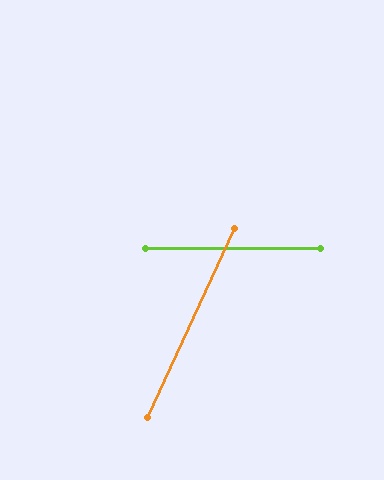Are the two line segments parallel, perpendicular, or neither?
Neither parallel nor perpendicular — they differ by about 65°.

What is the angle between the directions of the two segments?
Approximately 65 degrees.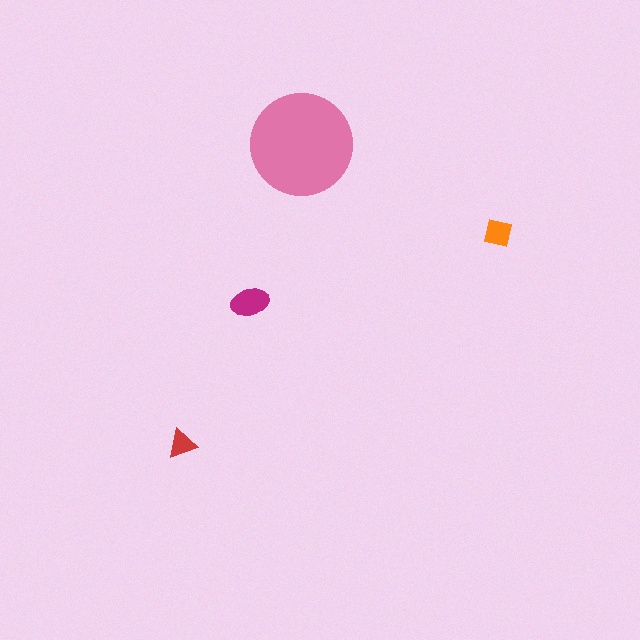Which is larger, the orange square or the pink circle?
The pink circle.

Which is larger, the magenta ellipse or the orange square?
The magenta ellipse.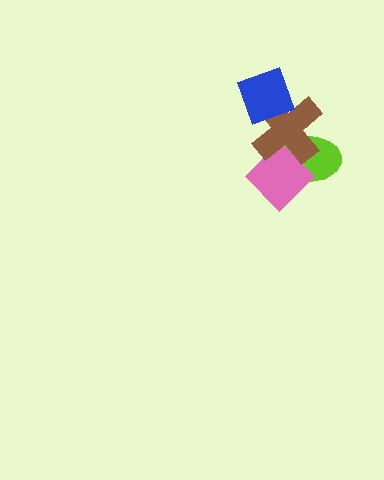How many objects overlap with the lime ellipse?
2 objects overlap with the lime ellipse.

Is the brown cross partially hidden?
Yes, it is partially covered by another shape.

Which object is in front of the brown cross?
The blue diamond is in front of the brown cross.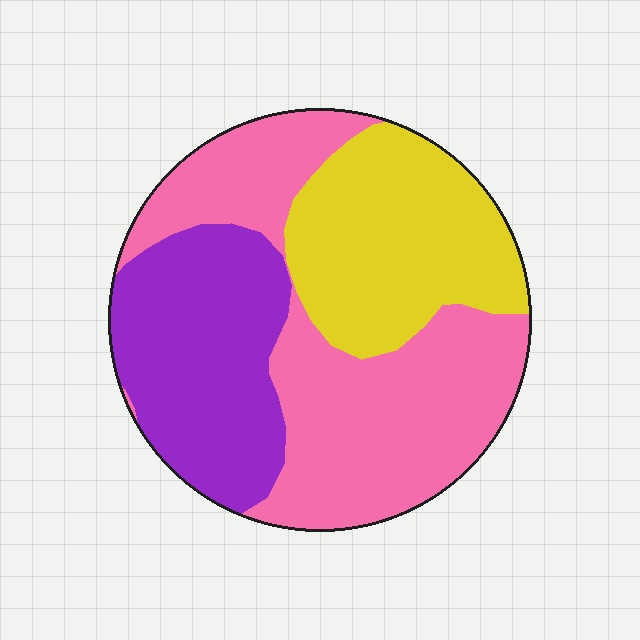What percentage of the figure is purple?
Purple takes up about one quarter (1/4) of the figure.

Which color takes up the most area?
Pink, at roughly 45%.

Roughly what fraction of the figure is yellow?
Yellow covers about 30% of the figure.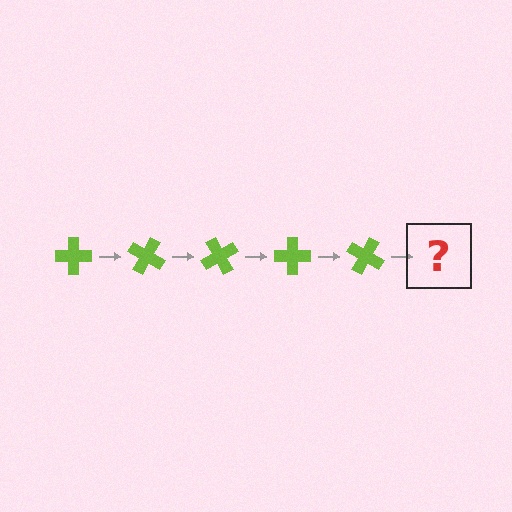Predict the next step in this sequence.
The next step is a lime cross rotated 150 degrees.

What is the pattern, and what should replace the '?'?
The pattern is that the cross rotates 30 degrees each step. The '?' should be a lime cross rotated 150 degrees.